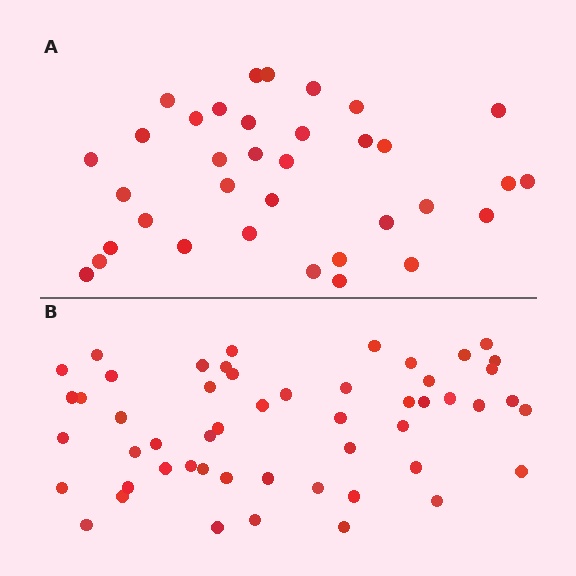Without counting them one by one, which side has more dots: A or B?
Region B (the bottom region) has more dots.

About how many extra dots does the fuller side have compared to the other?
Region B has approximately 15 more dots than region A.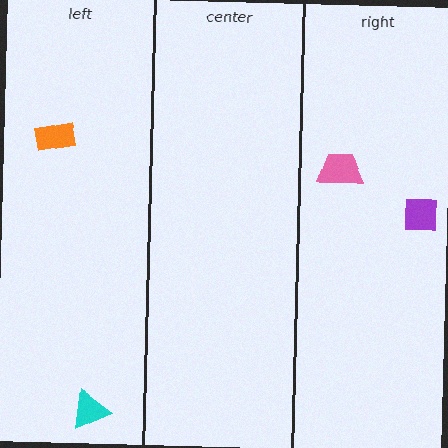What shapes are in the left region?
The cyan triangle, the orange rectangle.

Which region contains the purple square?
The right region.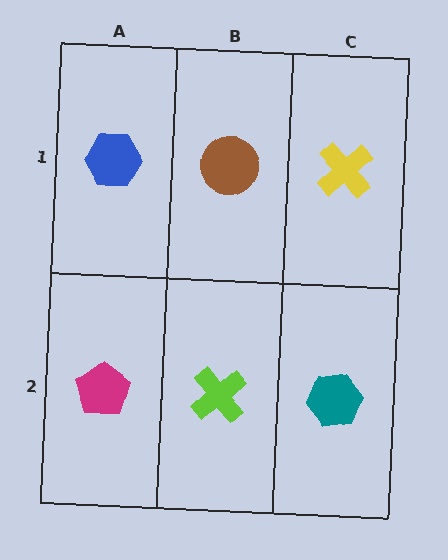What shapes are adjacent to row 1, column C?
A teal hexagon (row 2, column C), a brown circle (row 1, column B).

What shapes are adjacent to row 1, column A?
A magenta pentagon (row 2, column A), a brown circle (row 1, column B).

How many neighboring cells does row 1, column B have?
3.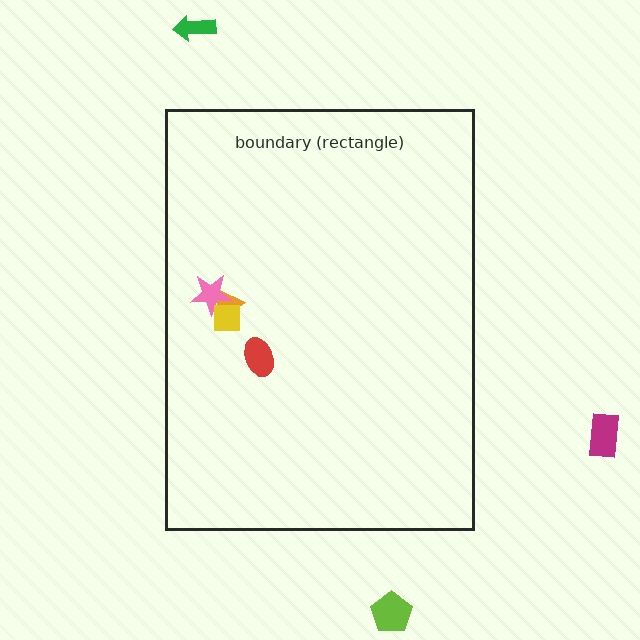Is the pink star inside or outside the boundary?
Inside.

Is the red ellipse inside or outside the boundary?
Inside.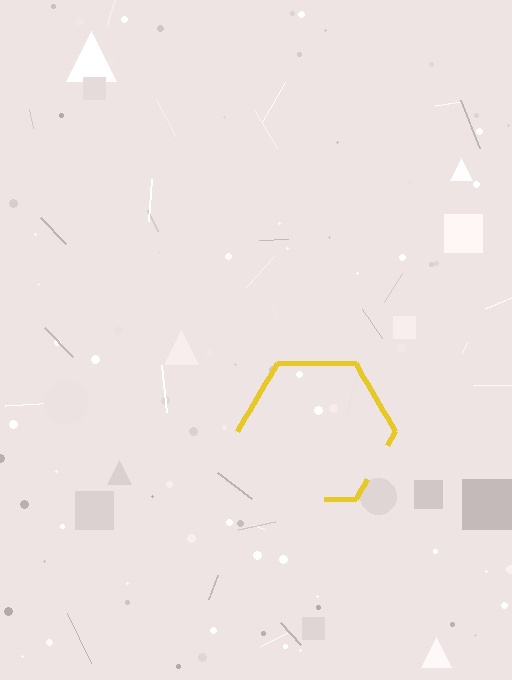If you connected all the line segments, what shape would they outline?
They would outline a hexagon.